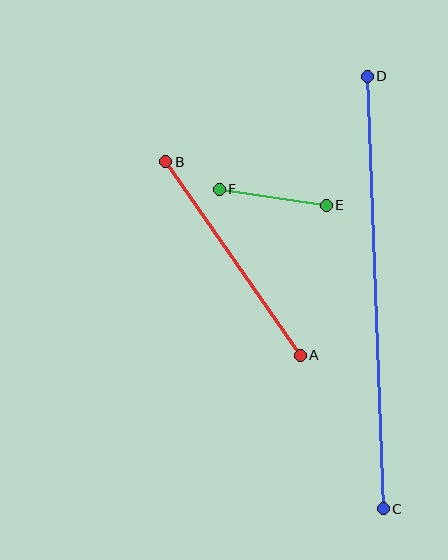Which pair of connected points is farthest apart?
Points C and D are farthest apart.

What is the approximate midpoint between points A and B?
The midpoint is at approximately (233, 258) pixels.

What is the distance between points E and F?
The distance is approximately 108 pixels.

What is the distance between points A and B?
The distance is approximately 236 pixels.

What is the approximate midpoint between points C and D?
The midpoint is at approximately (375, 292) pixels.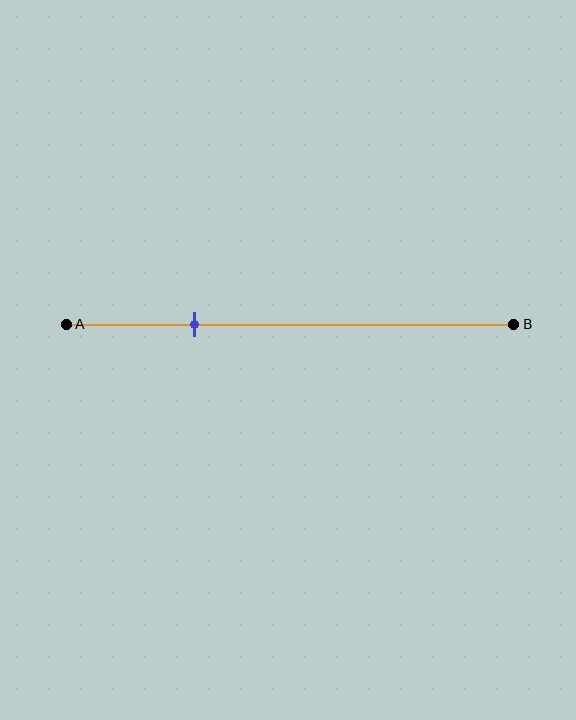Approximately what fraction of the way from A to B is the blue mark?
The blue mark is approximately 30% of the way from A to B.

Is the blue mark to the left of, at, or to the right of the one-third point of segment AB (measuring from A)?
The blue mark is to the left of the one-third point of segment AB.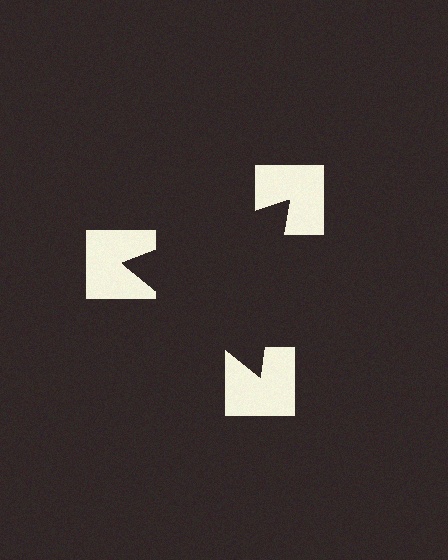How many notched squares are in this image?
There are 3 — one at each vertex of the illusory triangle.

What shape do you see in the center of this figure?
An illusory triangle — its edges are inferred from the aligned wedge cuts in the notched squares, not physically drawn.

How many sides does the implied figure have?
3 sides.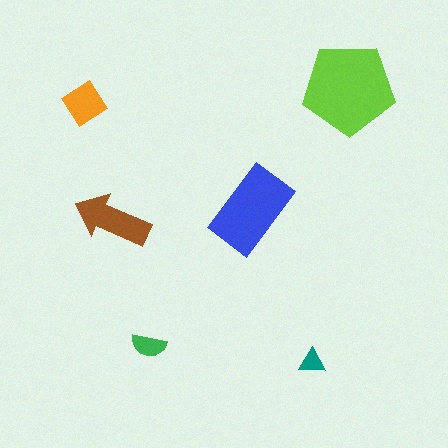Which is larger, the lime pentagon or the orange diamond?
The lime pentagon.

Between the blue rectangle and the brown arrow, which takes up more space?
The blue rectangle.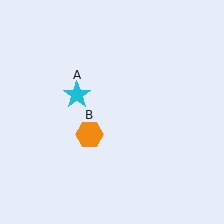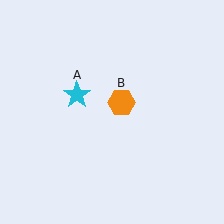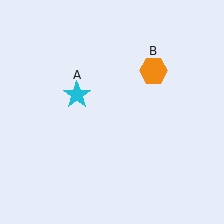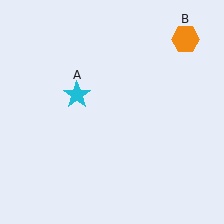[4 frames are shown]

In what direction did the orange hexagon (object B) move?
The orange hexagon (object B) moved up and to the right.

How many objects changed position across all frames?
1 object changed position: orange hexagon (object B).